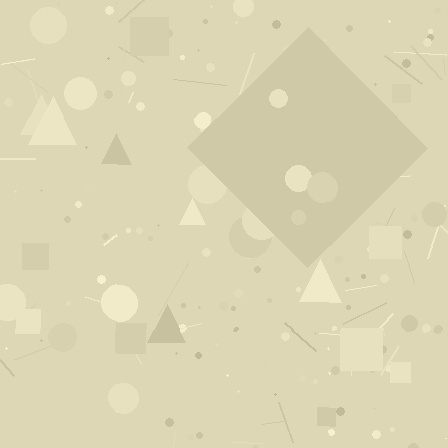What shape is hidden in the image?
A diamond is hidden in the image.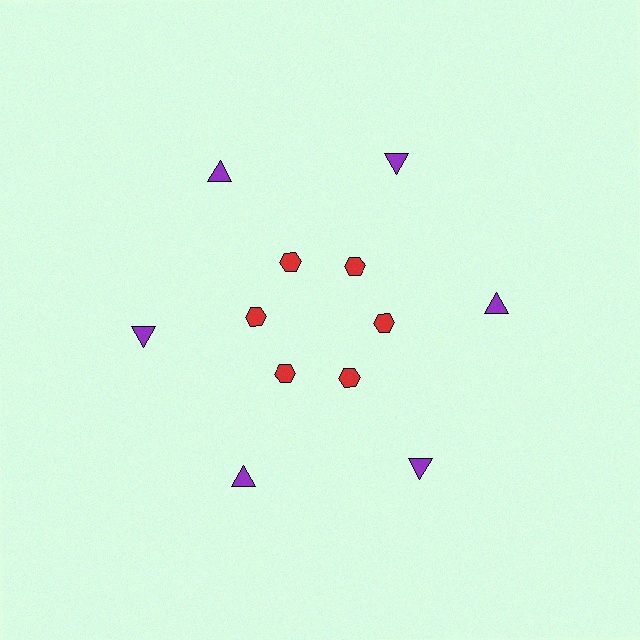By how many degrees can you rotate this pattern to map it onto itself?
The pattern maps onto itself every 60 degrees of rotation.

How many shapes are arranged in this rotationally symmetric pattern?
There are 12 shapes, arranged in 6 groups of 2.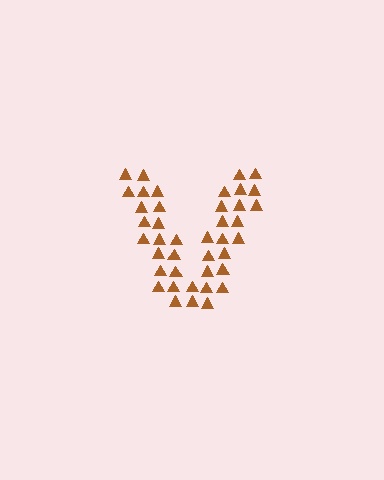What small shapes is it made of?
It is made of small triangles.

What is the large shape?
The large shape is the letter V.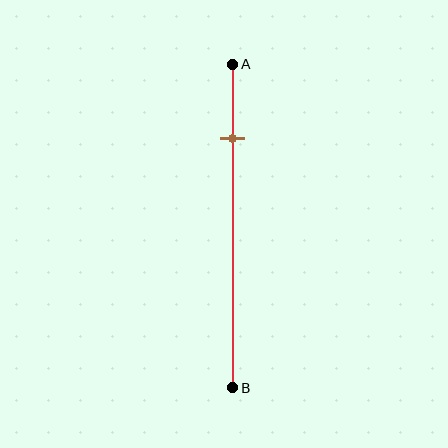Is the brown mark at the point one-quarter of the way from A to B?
Yes, the mark is approximately at the one-quarter point.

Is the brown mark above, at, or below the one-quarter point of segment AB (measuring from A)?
The brown mark is approximately at the one-quarter point of segment AB.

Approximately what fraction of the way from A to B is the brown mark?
The brown mark is approximately 25% of the way from A to B.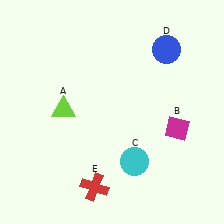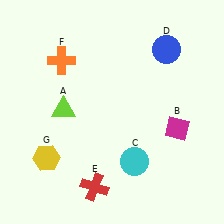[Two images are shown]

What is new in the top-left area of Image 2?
An orange cross (F) was added in the top-left area of Image 2.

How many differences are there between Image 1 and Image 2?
There are 2 differences between the two images.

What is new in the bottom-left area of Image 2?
A yellow hexagon (G) was added in the bottom-left area of Image 2.